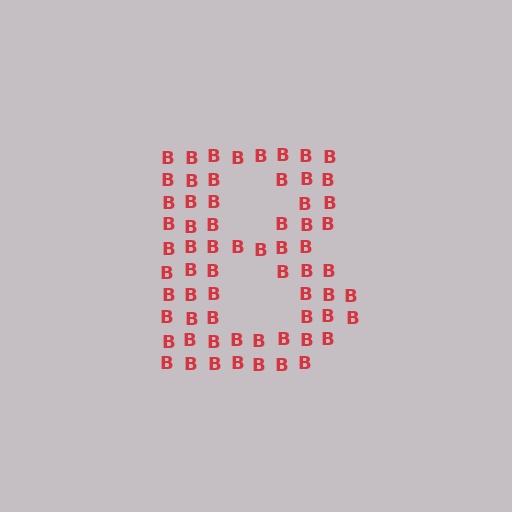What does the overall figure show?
The overall figure shows the letter B.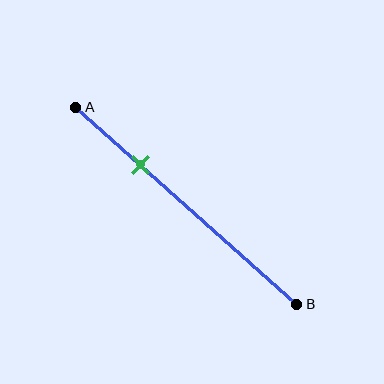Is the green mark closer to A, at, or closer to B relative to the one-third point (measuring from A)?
The green mark is closer to point A than the one-third point of segment AB.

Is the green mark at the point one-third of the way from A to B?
No, the mark is at about 30% from A, not at the 33% one-third point.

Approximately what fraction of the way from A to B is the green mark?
The green mark is approximately 30% of the way from A to B.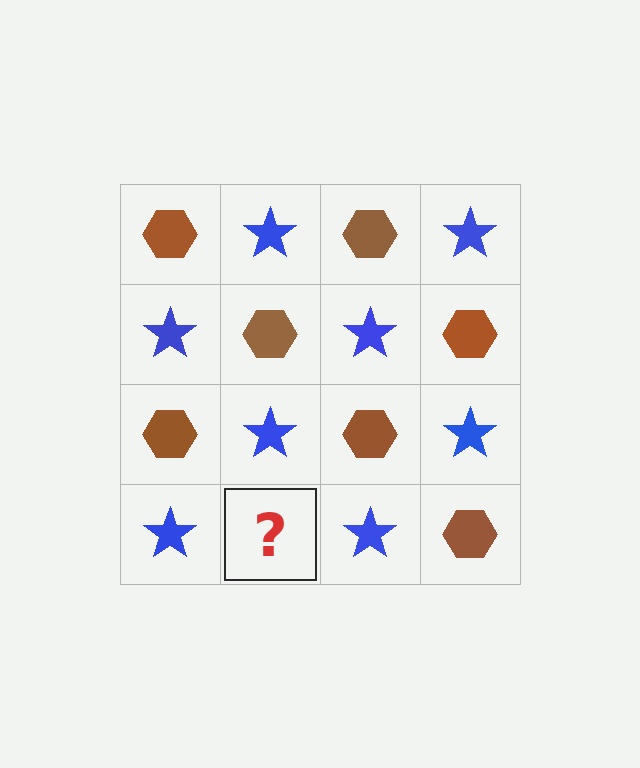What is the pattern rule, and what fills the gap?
The rule is that it alternates brown hexagon and blue star in a checkerboard pattern. The gap should be filled with a brown hexagon.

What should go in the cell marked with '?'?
The missing cell should contain a brown hexagon.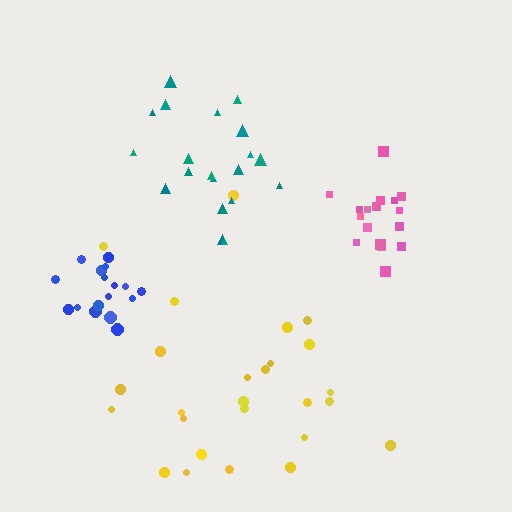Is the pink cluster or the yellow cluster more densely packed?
Pink.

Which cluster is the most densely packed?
Blue.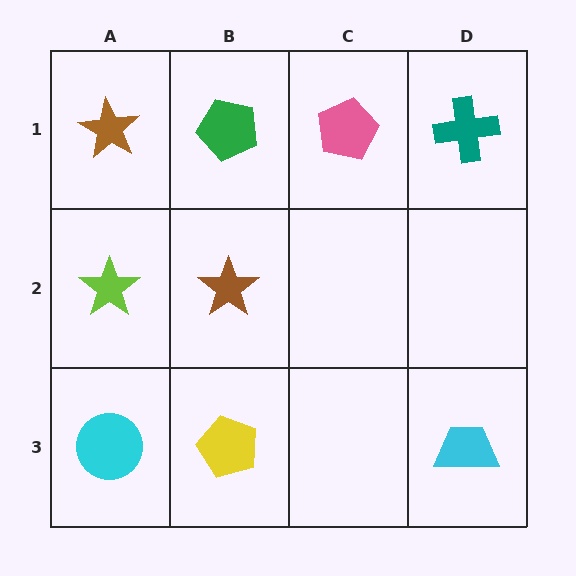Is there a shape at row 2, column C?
No, that cell is empty.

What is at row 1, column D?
A teal cross.